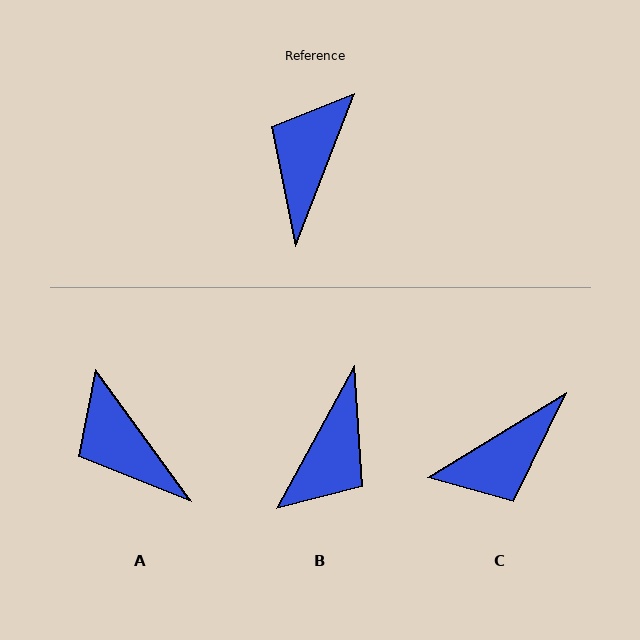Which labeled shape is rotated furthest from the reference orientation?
B, about 173 degrees away.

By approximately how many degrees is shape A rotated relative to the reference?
Approximately 57 degrees counter-clockwise.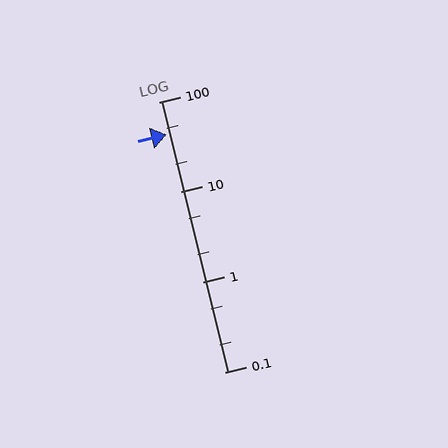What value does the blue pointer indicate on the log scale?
The pointer indicates approximately 43.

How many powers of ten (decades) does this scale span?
The scale spans 3 decades, from 0.1 to 100.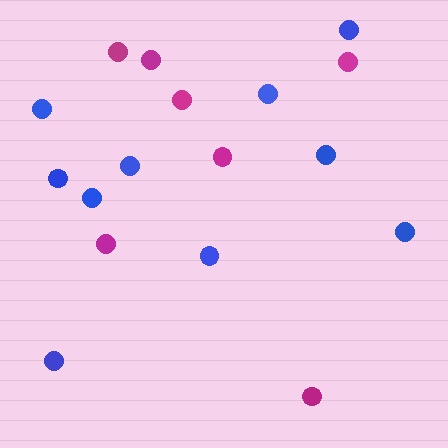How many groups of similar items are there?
There are 2 groups: one group of blue circles (10) and one group of magenta circles (7).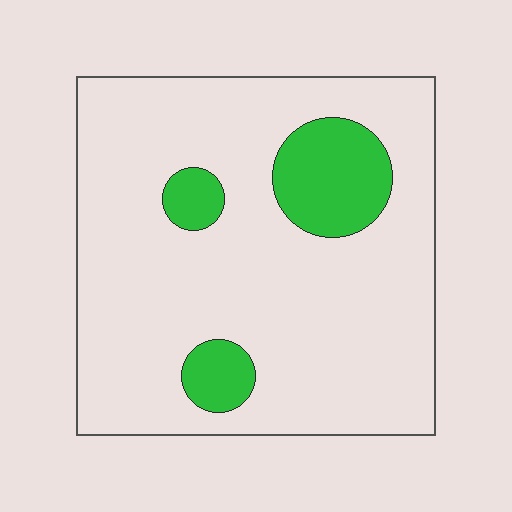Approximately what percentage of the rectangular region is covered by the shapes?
Approximately 15%.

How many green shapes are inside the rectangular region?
3.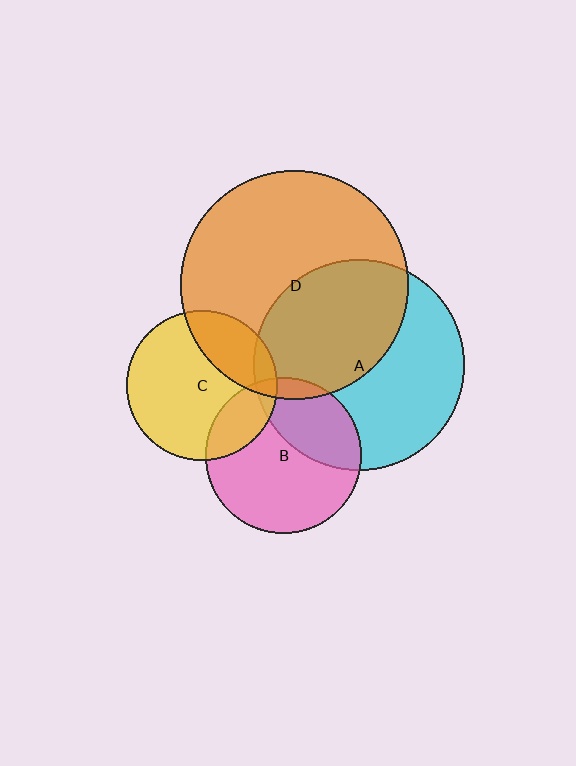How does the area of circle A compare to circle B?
Approximately 1.8 times.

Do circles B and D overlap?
Yes.